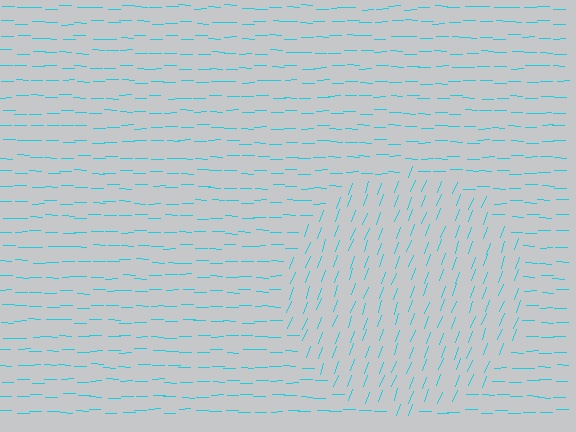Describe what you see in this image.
The image is filled with small cyan line segments. A circle region in the image has lines oriented differently from the surrounding lines, creating a visible texture boundary.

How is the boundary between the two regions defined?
The boundary is defined purely by a change in line orientation (approximately 70 degrees difference). All lines are the same color and thickness.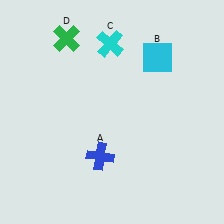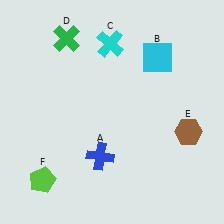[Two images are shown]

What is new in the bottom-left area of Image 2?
A lime pentagon (F) was added in the bottom-left area of Image 2.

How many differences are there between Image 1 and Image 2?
There are 2 differences between the two images.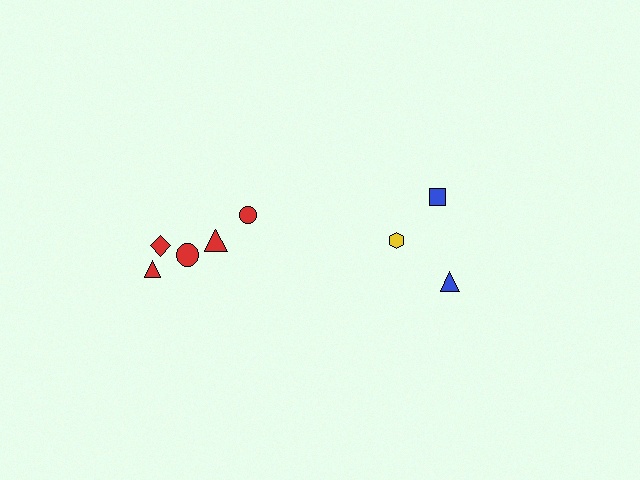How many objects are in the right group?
There are 3 objects.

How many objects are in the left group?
There are 5 objects.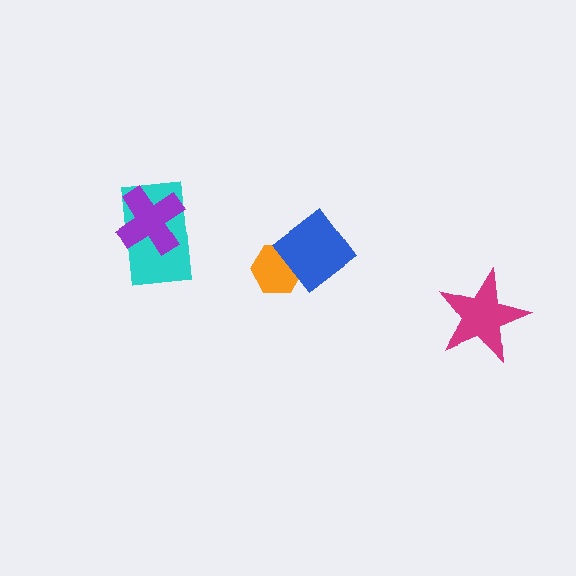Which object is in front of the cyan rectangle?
The purple cross is in front of the cyan rectangle.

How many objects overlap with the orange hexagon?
1 object overlaps with the orange hexagon.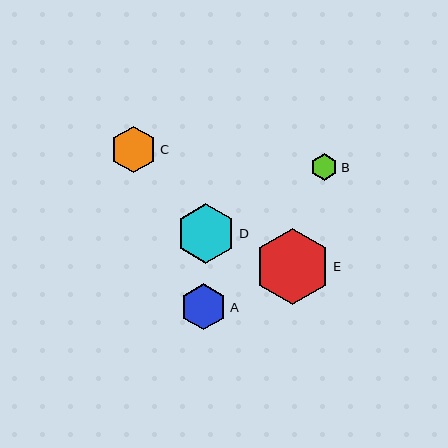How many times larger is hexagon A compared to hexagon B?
Hexagon A is approximately 1.7 times the size of hexagon B.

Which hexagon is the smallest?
Hexagon B is the smallest with a size of approximately 27 pixels.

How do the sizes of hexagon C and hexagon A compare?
Hexagon C and hexagon A are approximately the same size.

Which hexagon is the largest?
Hexagon E is the largest with a size of approximately 76 pixels.